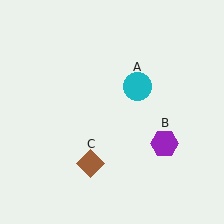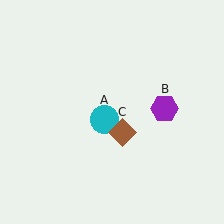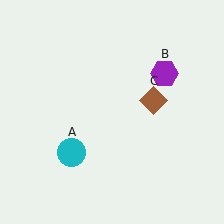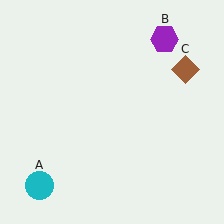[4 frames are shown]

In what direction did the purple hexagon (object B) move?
The purple hexagon (object B) moved up.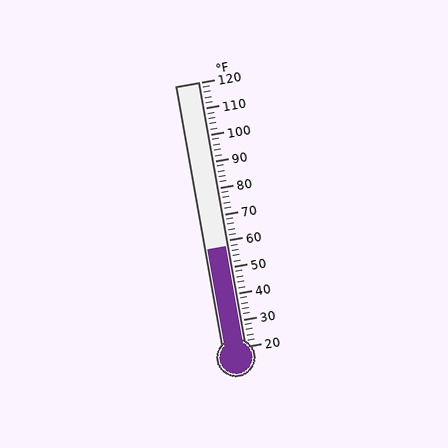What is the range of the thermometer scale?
The thermometer scale ranges from 20°F to 120°F.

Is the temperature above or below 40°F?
The temperature is above 40°F.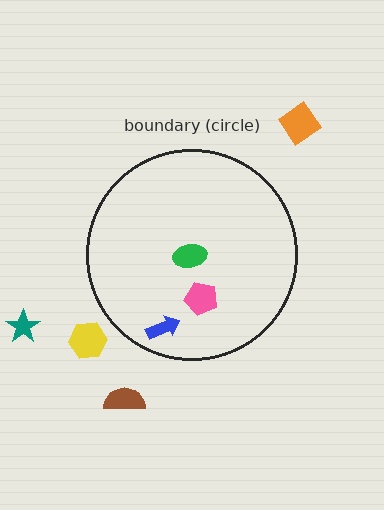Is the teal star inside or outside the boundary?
Outside.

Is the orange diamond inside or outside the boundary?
Outside.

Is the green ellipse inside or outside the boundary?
Inside.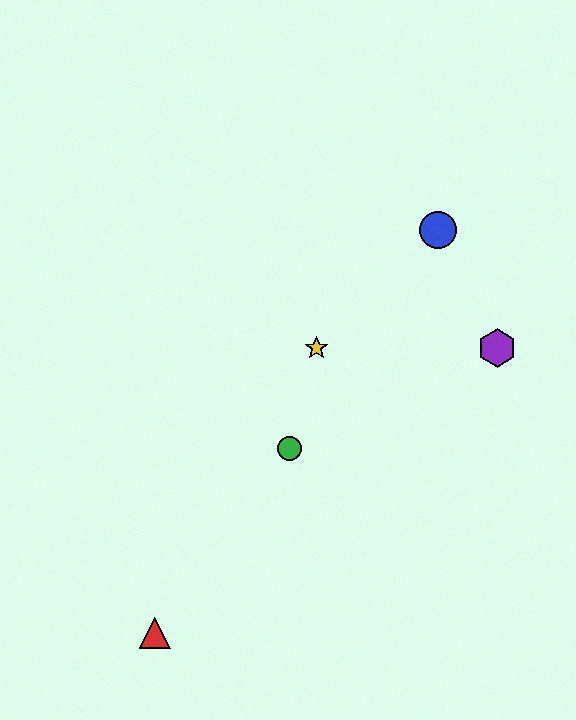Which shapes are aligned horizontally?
The yellow star, the purple hexagon are aligned horizontally.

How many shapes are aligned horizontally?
2 shapes (the yellow star, the purple hexagon) are aligned horizontally.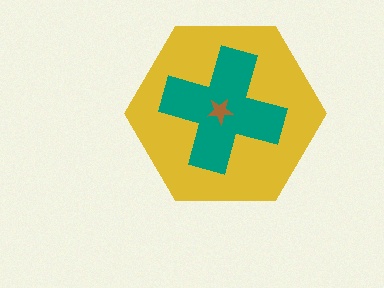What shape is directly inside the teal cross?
The brown star.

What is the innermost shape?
The brown star.